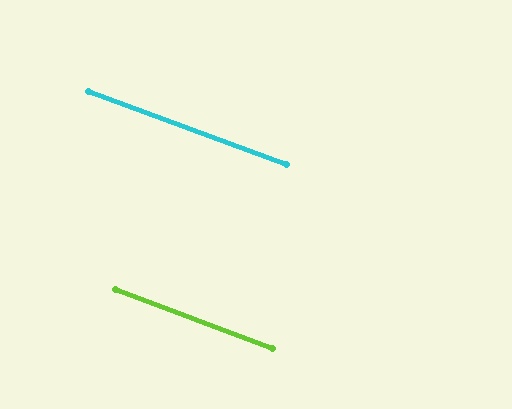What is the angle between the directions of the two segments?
Approximately 0 degrees.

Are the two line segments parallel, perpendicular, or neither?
Parallel — their directions differ by only 0.1°.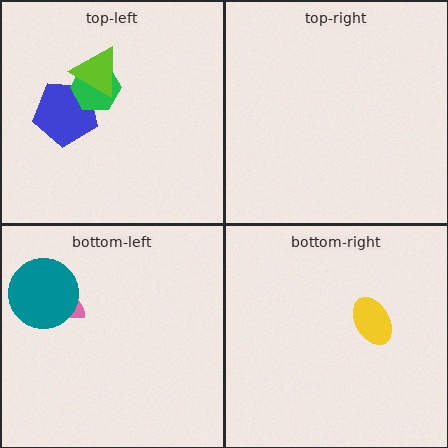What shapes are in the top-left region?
The blue pentagon, the green hexagon, the lime triangle.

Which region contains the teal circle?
The bottom-left region.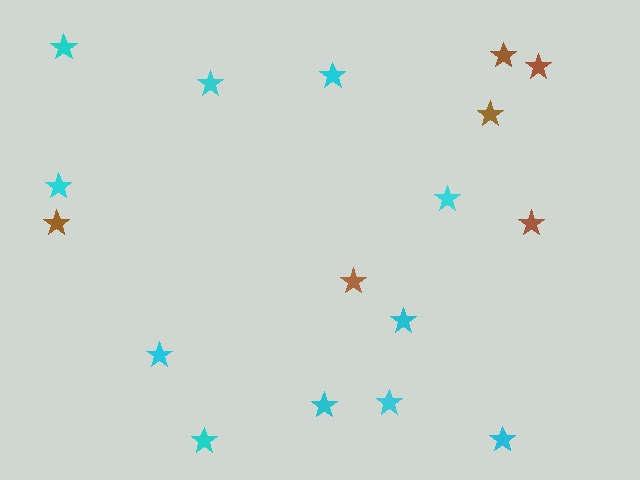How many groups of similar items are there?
There are 2 groups: one group of cyan stars (11) and one group of brown stars (6).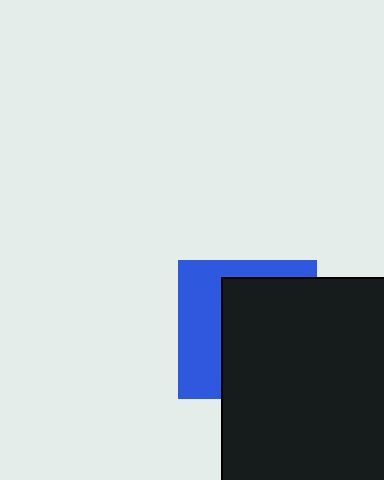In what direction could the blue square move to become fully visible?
The blue square could move left. That would shift it out from behind the black square entirely.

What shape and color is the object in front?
The object in front is a black square.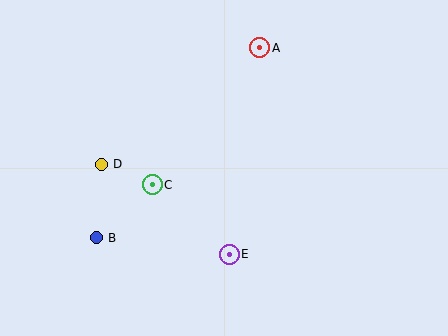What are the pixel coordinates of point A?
Point A is at (260, 48).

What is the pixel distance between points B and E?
The distance between B and E is 134 pixels.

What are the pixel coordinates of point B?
Point B is at (96, 238).